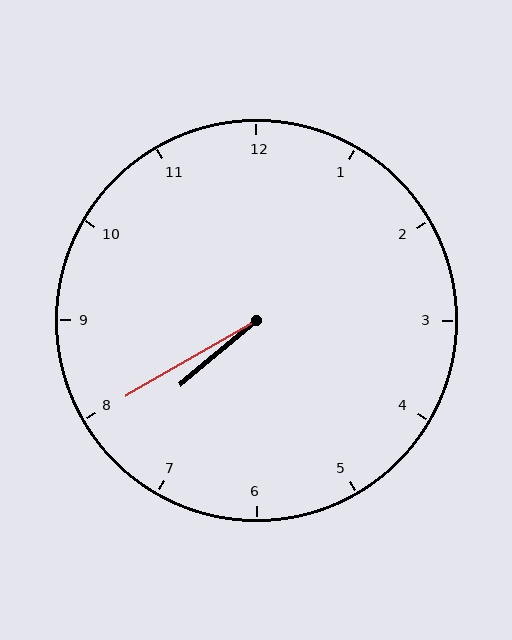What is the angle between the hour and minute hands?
Approximately 10 degrees.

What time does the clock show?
7:40.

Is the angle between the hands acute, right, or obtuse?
It is acute.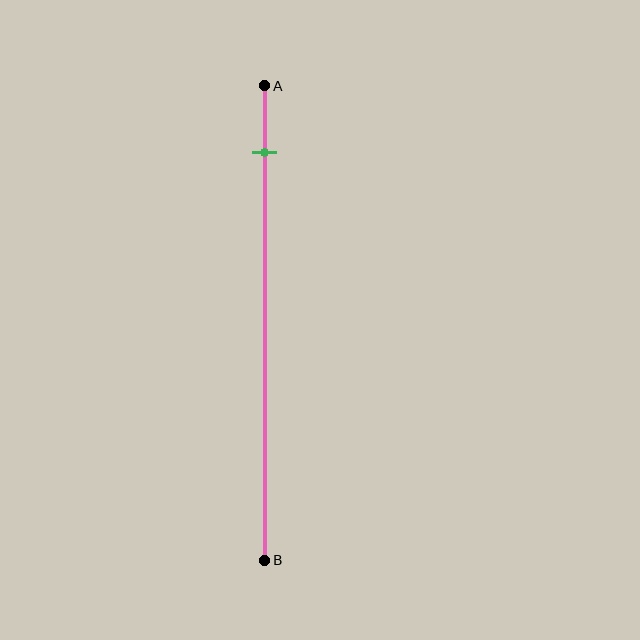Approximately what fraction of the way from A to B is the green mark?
The green mark is approximately 15% of the way from A to B.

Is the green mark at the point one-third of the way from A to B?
No, the mark is at about 15% from A, not at the 33% one-third point.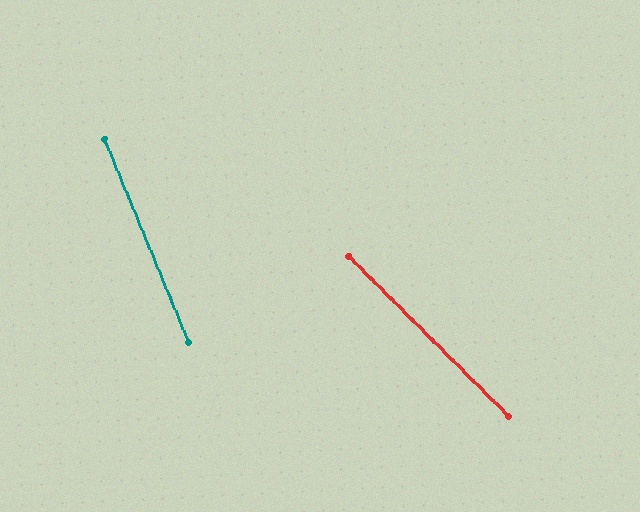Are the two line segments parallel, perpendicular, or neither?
Neither parallel nor perpendicular — they differ by about 23°.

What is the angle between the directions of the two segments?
Approximately 23 degrees.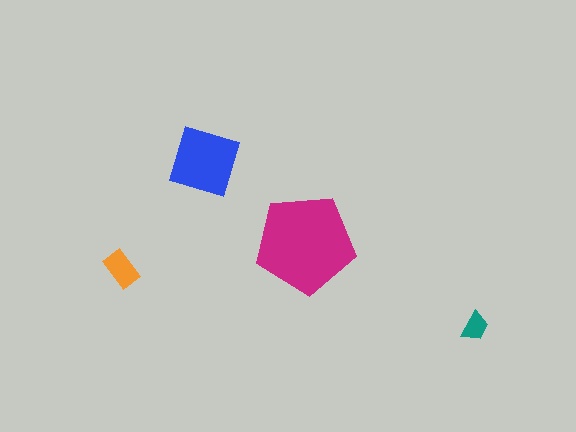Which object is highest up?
The blue diamond is topmost.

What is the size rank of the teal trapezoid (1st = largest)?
4th.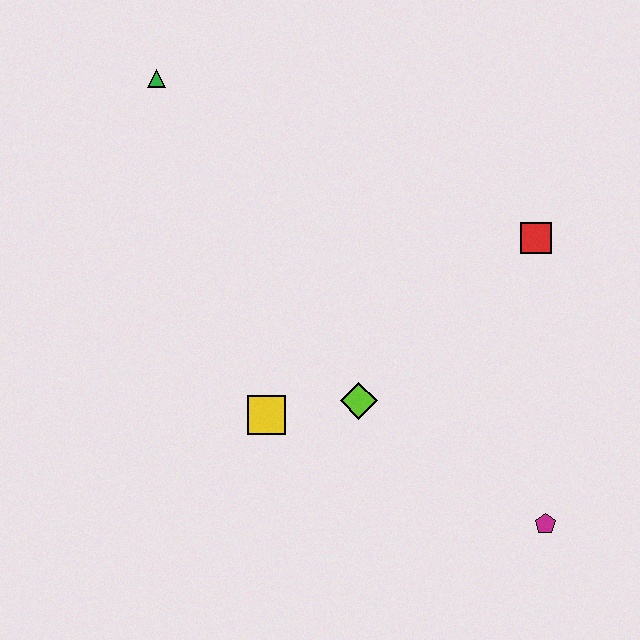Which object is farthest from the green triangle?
The magenta pentagon is farthest from the green triangle.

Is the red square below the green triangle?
Yes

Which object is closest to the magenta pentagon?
The lime diamond is closest to the magenta pentagon.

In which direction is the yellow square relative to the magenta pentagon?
The yellow square is to the left of the magenta pentagon.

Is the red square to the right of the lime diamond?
Yes